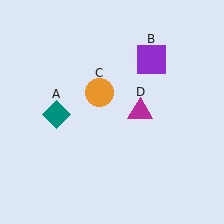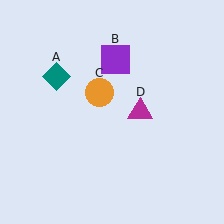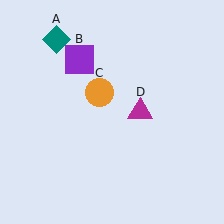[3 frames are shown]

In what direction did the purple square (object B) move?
The purple square (object B) moved left.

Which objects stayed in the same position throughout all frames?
Orange circle (object C) and magenta triangle (object D) remained stationary.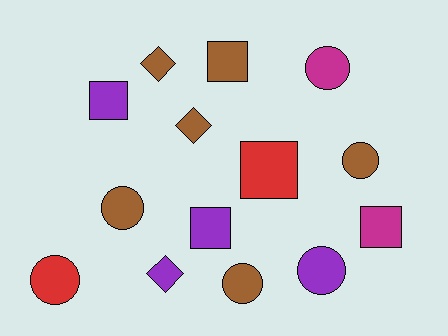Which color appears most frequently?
Brown, with 6 objects.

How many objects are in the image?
There are 14 objects.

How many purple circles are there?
There is 1 purple circle.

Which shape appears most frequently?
Circle, with 6 objects.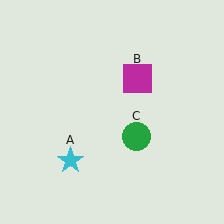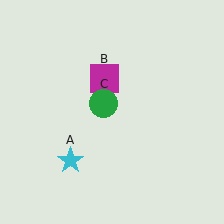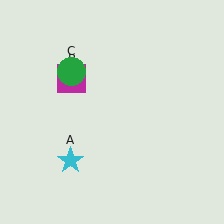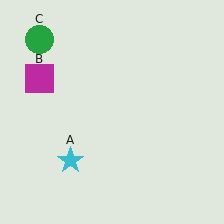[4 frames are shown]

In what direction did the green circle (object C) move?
The green circle (object C) moved up and to the left.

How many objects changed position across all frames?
2 objects changed position: magenta square (object B), green circle (object C).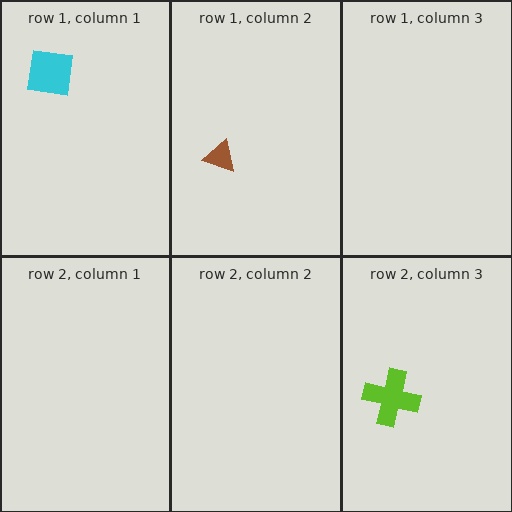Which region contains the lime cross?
The row 2, column 3 region.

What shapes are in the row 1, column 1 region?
The cyan square.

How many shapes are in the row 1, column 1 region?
1.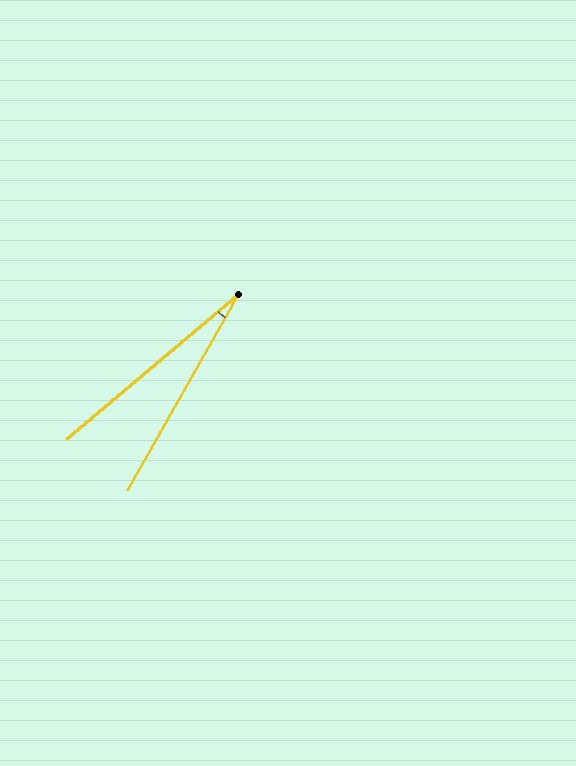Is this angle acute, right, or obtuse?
It is acute.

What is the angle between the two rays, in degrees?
Approximately 20 degrees.